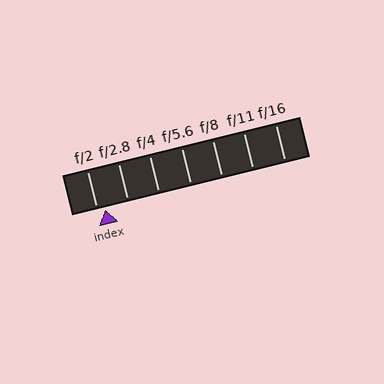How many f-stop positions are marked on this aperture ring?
There are 7 f-stop positions marked.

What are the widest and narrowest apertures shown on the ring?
The widest aperture shown is f/2 and the narrowest is f/16.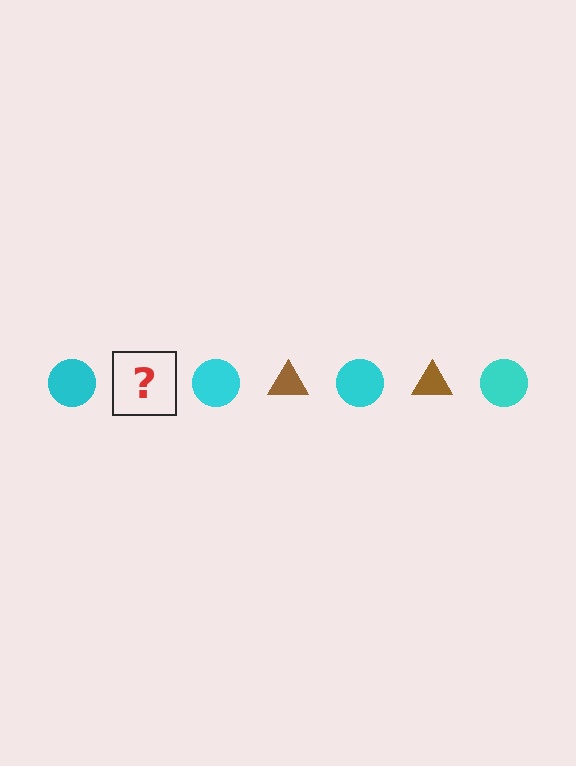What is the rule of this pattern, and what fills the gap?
The rule is that the pattern alternates between cyan circle and brown triangle. The gap should be filled with a brown triangle.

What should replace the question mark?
The question mark should be replaced with a brown triangle.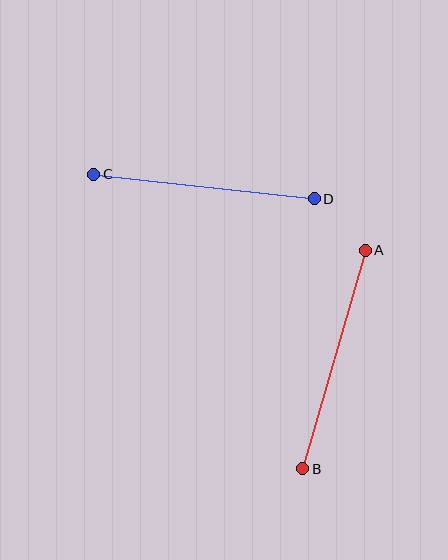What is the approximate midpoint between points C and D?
The midpoint is at approximately (204, 187) pixels.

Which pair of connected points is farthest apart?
Points A and B are farthest apart.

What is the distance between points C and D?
The distance is approximately 222 pixels.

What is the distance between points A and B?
The distance is approximately 227 pixels.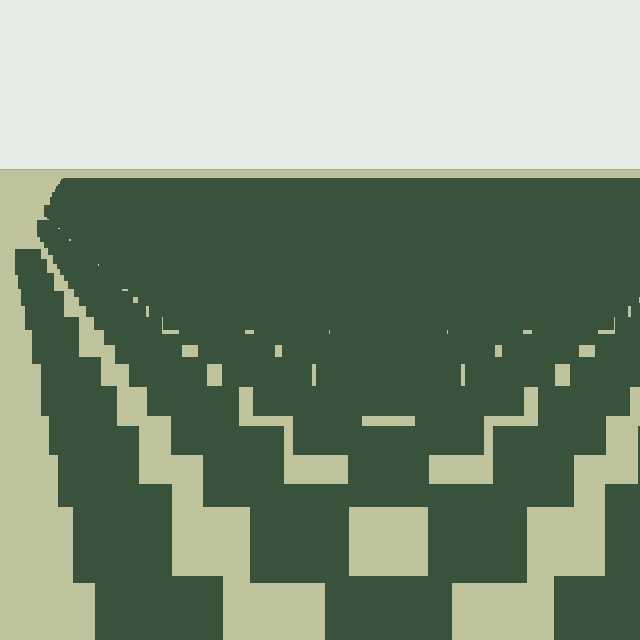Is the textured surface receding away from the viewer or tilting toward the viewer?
The surface is receding away from the viewer. Texture elements get smaller and denser toward the top.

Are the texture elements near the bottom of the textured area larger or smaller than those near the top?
Larger. Near the bottom, elements are closer to the viewer and appear at a bigger on-screen size.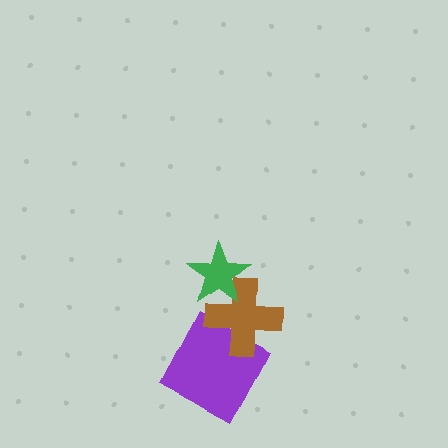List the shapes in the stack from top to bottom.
From top to bottom: the green star, the brown cross, the purple square.